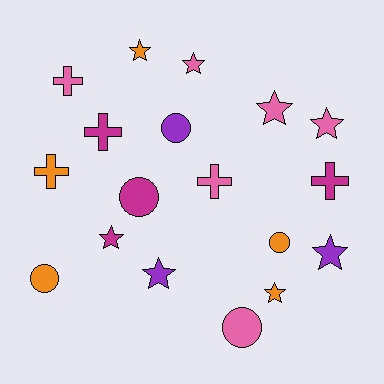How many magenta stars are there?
There is 1 magenta star.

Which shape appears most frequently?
Star, with 8 objects.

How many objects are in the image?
There are 18 objects.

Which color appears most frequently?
Pink, with 6 objects.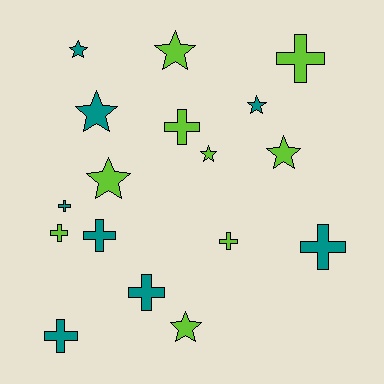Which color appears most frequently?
Lime, with 9 objects.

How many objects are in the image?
There are 17 objects.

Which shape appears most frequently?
Cross, with 9 objects.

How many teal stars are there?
There are 3 teal stars.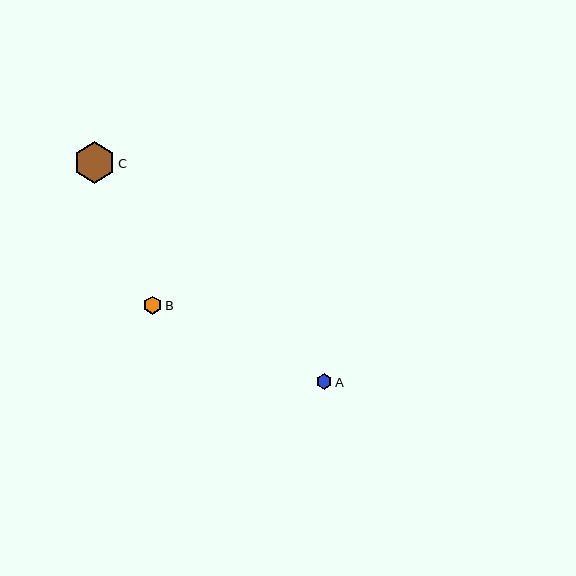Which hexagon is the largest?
Hexagon C is the largest with a size of approximately 41 pixels.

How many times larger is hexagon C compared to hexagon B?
Hexagon C is approximately 2.3 times the size of hexagon B.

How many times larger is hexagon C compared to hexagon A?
Hexagon C is approximately 2.7 times the size of hexagon A.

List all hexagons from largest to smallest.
From largest to smallest: C, B, A.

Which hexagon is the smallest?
Hexagon A is the smallest with a size of approximately 16 pixels.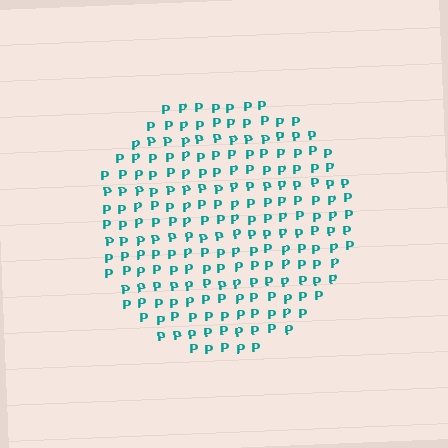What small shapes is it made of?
It is made of small letter P's.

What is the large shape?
The large shape is a circle.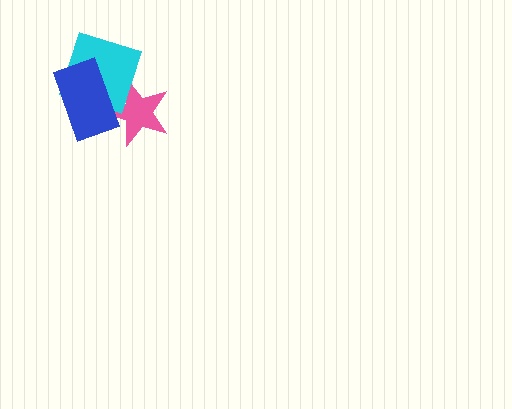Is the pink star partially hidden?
Yes, it is partially covered by another shape.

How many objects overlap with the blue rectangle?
2 objects overlap with the blue rectangle.